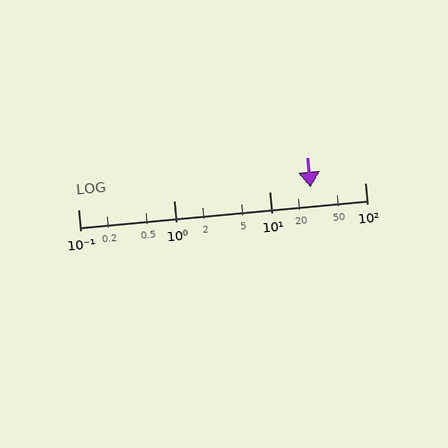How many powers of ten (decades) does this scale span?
The scale spans 3 decades, from 0.1 to 100.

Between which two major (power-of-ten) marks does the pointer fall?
The pointer is between 10 and 100.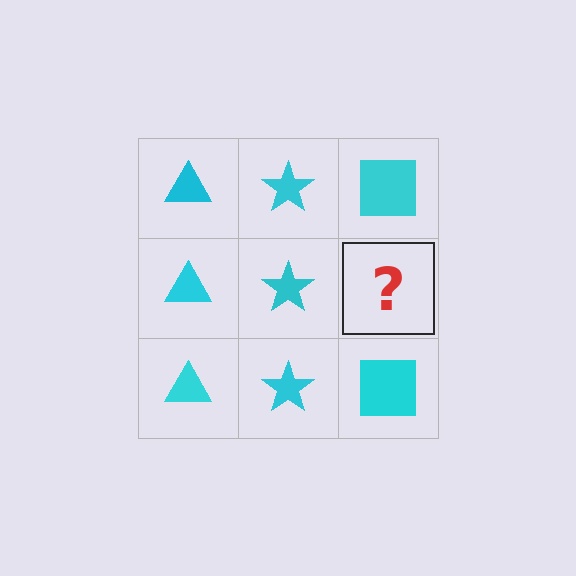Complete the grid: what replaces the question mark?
The question mark should be replaced with a cyan square.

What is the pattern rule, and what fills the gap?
The rule is that each column has a consistent shape. The gap should be filled with a cyan square.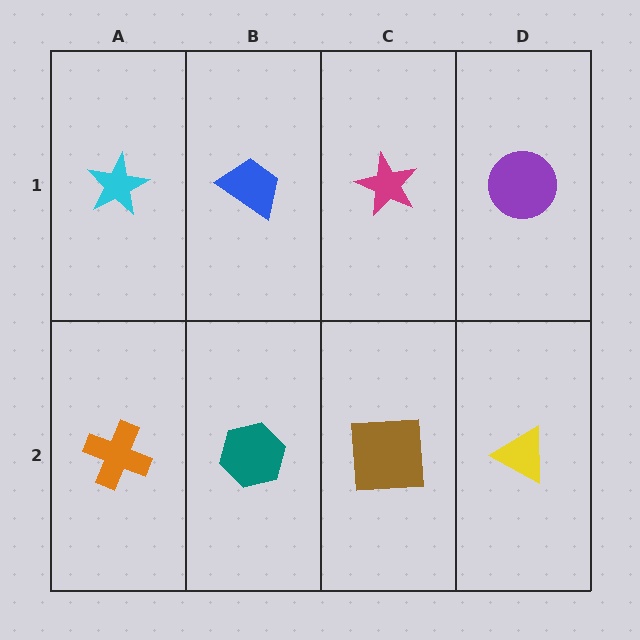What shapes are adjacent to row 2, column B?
A blue trapezoid (row 1, column B), an orange cross (row 2, column A), a brown square (row 2, column C).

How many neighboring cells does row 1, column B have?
3.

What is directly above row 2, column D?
A purple circle.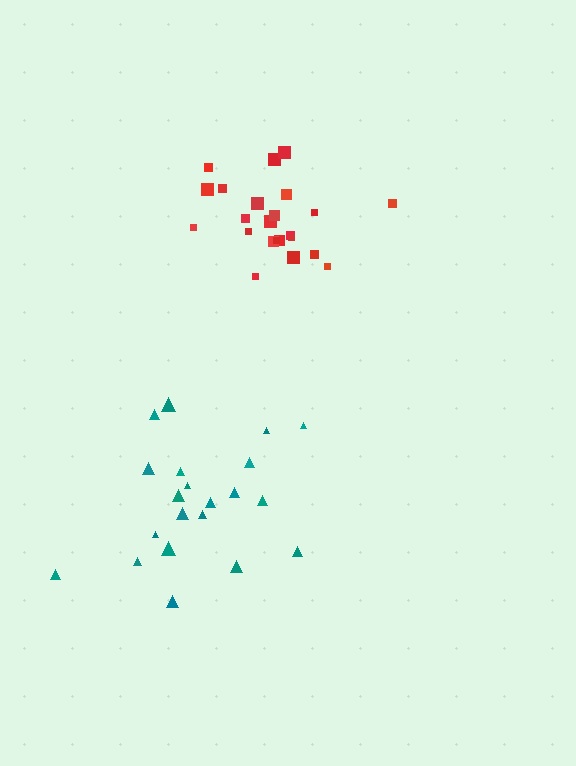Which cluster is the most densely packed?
Red.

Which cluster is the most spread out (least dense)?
Teal.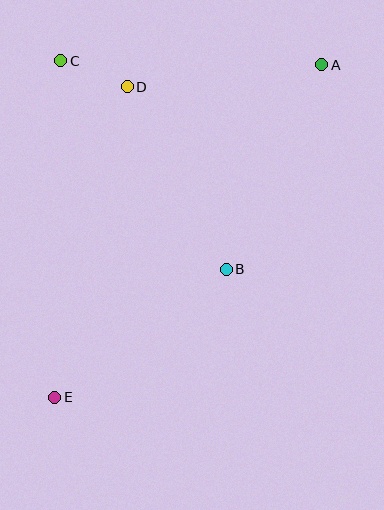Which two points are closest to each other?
Points C and D are closest to each other.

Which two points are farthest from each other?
Points A and E are farthest from each other.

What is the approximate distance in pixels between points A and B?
The distance between A and B is approximately 225 pixels.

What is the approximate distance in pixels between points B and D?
The distance between B and D is approximately 207 pixels.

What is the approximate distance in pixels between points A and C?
The distance between A and C is approximately 261 pixels.